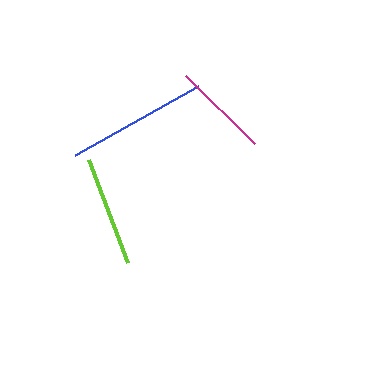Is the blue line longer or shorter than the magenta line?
The blue line is longer than the magenta line.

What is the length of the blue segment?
The blue segment is approximately 141 pixels long.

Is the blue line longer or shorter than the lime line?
The blue line is longer than the lime line.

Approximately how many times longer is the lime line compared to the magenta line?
The lime line is approximately 1.1 times the length of the magenta line.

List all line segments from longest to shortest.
From longest to shortest: blue, lime, magenta.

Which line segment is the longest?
The blue line is the longest at approximately 141 pixels.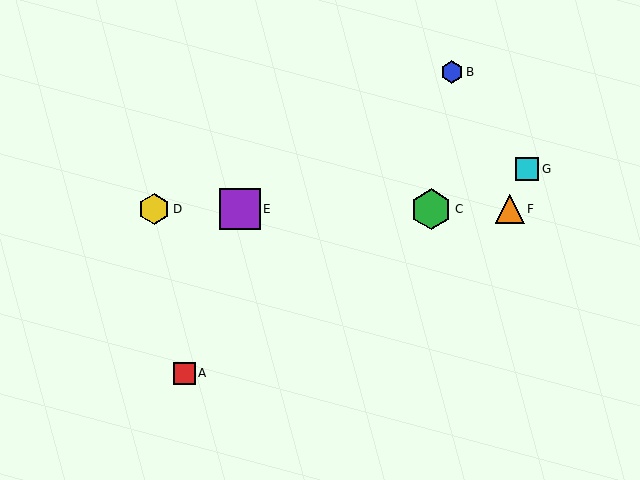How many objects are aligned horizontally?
4 objects (C, D, E, F) are aligned horizontally.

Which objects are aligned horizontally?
Objects C, D, E, F are aligned horizontally.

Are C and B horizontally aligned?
No, C is at y≈209 and B is at y≈72.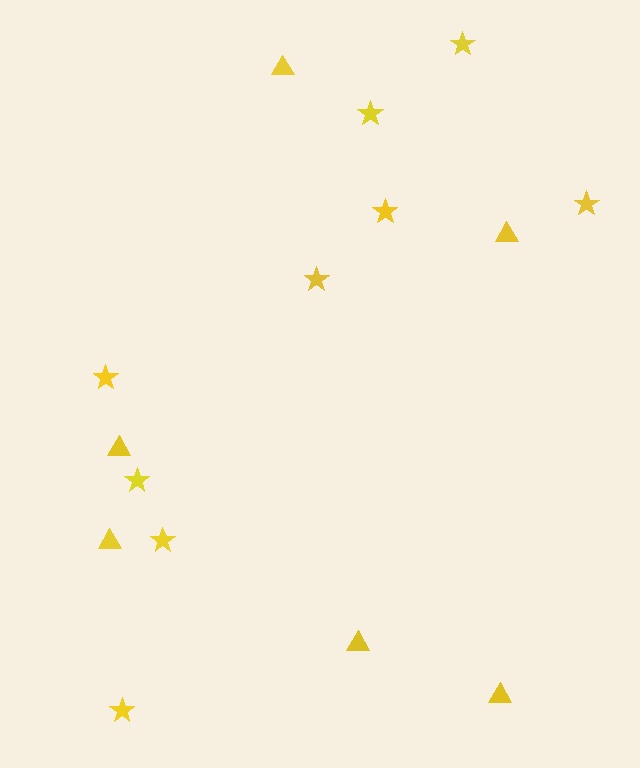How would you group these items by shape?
There are 2 groups: one group of triangles (6) and one group of stars (9).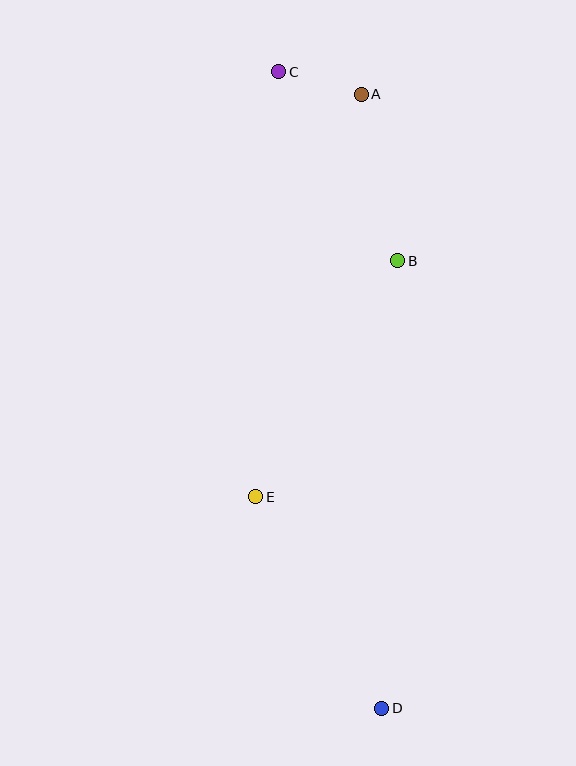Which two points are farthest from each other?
Points C and D are farthest from each other.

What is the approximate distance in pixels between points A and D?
The distance between A and D is approximately 614 pixels.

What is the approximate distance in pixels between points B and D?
The distance between B and D is approximately 448 pixels.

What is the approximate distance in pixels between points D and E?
The distance between D and E is approximately 246 pixels.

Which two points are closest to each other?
Points A and C are closest to each other.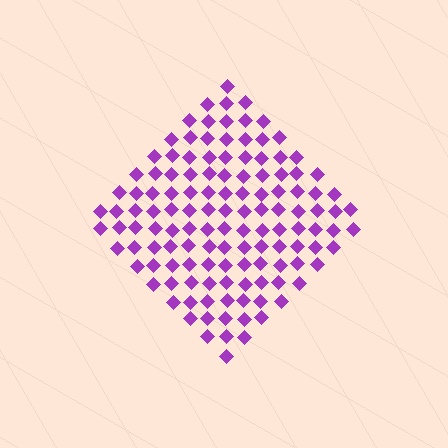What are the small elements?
The small elements are diamonds.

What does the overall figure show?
The overall figure shows a diamond.